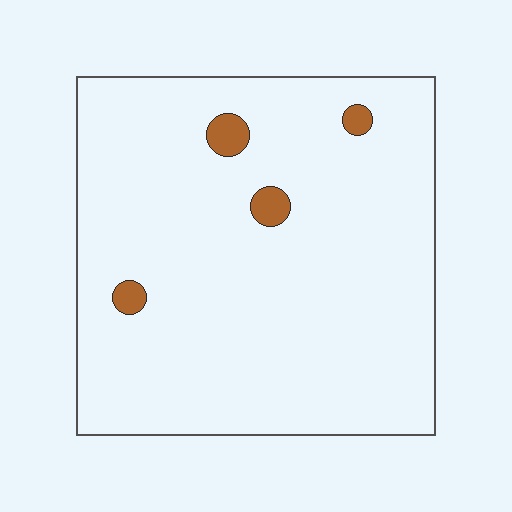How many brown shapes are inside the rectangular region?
4.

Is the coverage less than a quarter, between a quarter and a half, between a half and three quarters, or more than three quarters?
Less than a quarter.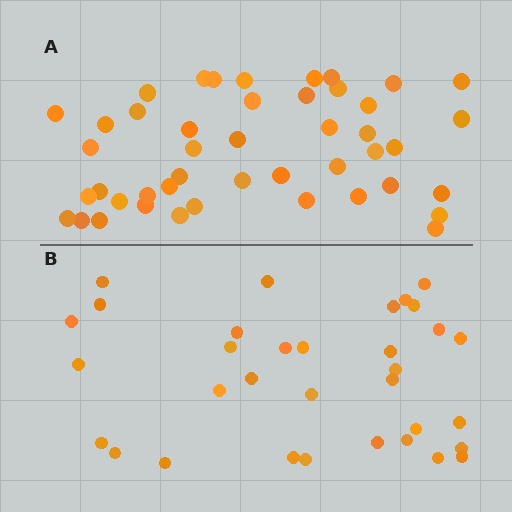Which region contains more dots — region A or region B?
Region A (the top region) has more dots.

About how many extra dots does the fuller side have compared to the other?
Region A has roughly 12 or so more dots than region B.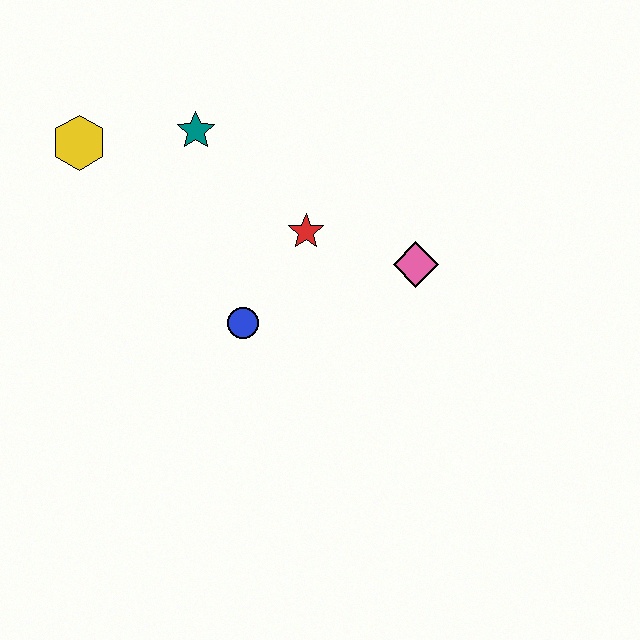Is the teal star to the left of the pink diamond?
Yes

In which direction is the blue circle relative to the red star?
The blue circle is below the red star.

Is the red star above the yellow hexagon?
No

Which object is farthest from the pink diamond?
The yellow hexagon is farthest from the pink diamond.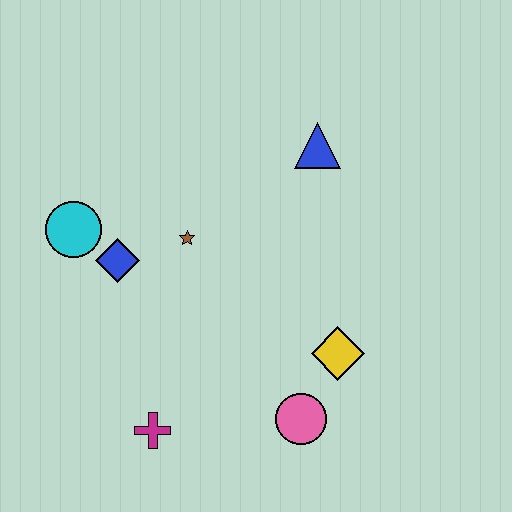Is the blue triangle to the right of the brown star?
Yes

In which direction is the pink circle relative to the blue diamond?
The pink circle is to the right of the blue diamond.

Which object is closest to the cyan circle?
The blue diamond is closest to the cyan circle.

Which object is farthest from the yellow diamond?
The cyan circle is farthest from the yellow diamond.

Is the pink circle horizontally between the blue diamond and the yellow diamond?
Yes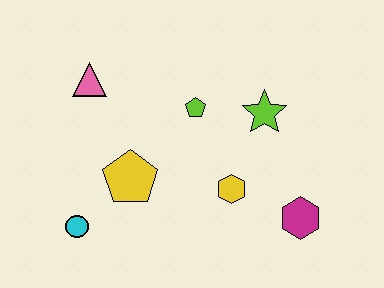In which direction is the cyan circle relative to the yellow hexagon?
The cyan circle is to the left of the yellow hexagon.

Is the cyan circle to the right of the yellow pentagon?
No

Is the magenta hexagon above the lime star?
No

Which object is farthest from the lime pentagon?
The cyan circle is farthest from the lime pentagon.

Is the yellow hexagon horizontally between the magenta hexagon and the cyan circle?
Yes